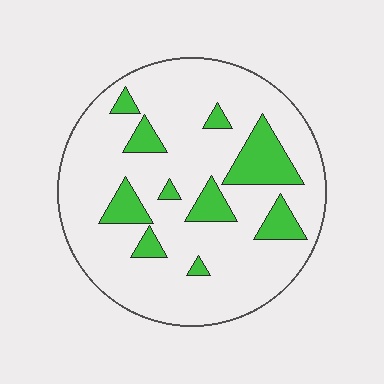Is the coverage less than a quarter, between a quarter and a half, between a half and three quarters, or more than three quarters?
Less than a quarter.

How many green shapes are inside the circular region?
10.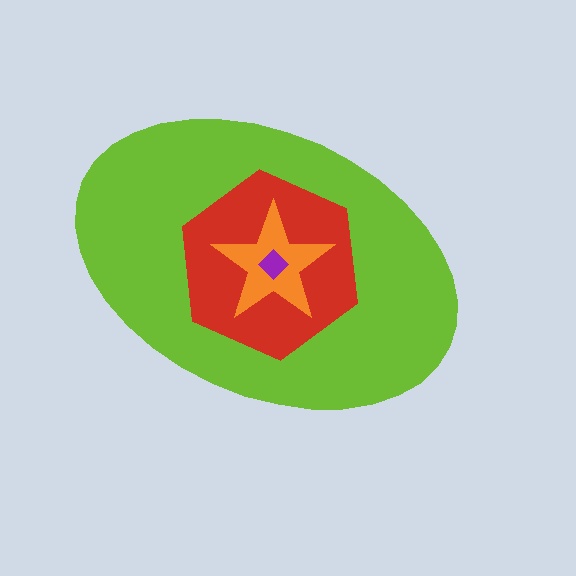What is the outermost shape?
The lime ellipse.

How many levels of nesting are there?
4.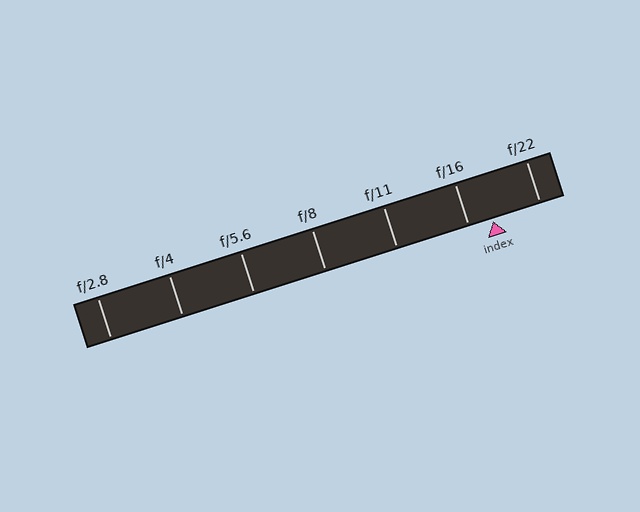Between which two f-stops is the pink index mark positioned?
The index mark is between f/16 and f/22.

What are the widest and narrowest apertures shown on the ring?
The widest aperture shown is f/2.8 and the narrowest is f/22.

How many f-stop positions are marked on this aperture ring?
There are 7 f-stop positions marked.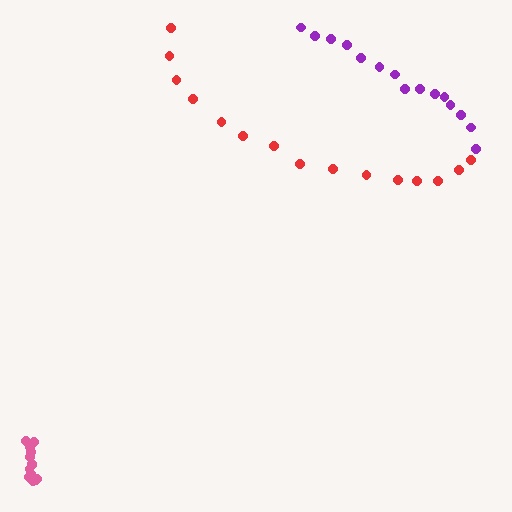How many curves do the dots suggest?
There are 3 distinct paths.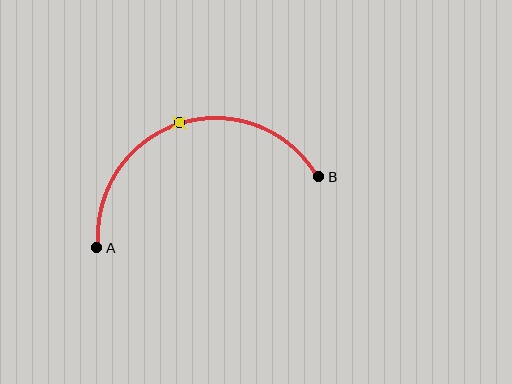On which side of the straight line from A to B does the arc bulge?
The arc bulges above the straight line connecting A and B.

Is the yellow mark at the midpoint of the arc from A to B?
Yes. The yellow mark lies on the arc at equal arc-length from both A and B — it is the arc midpoint.